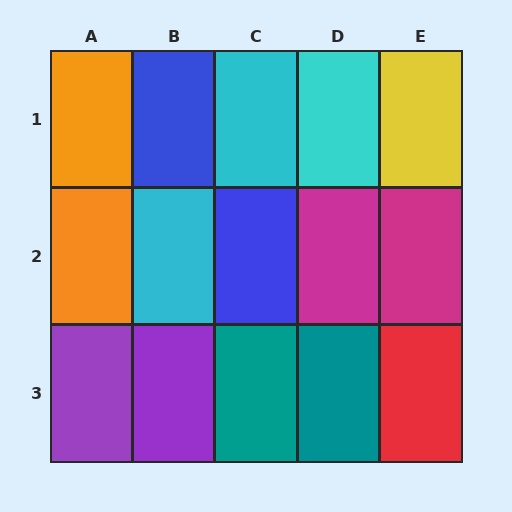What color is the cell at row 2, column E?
Magenta.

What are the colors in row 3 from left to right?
Purple, purple, teal, teal, red.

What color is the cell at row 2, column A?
Orange.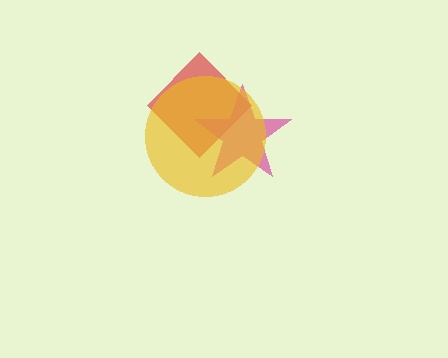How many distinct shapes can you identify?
There are 3 distinct shapes: a red diamond, a magenta star, a yellow circle.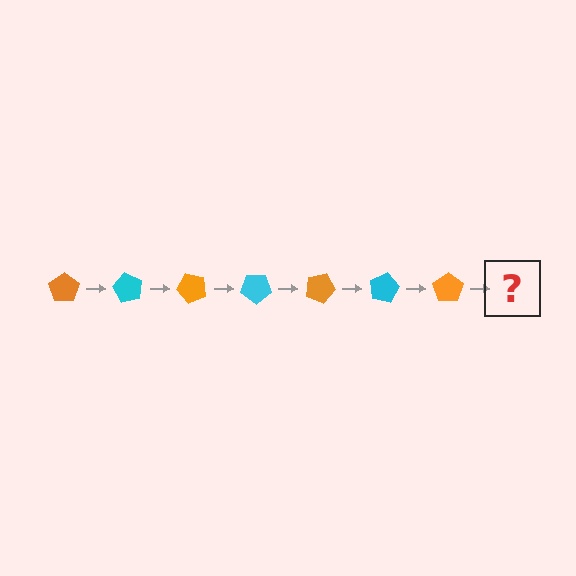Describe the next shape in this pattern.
It should be a cyan pentagon, rotated 420 degrees from the start.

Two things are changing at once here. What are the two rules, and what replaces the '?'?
The two rules are that it rotates 60 degrees each step and the color cycles through orange and cyan. The '?' should be a cyan pentagon, rotated 420 degrees from the start.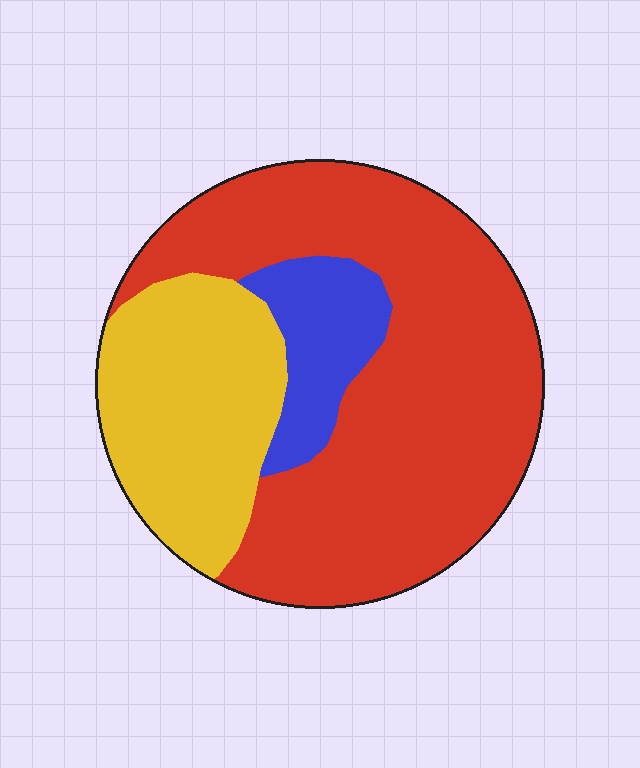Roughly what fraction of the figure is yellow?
Yellow covers around 25% of the figure.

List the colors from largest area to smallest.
From largest to smallest: red, yellow, blue.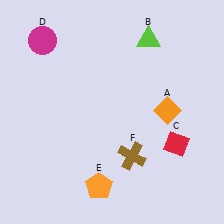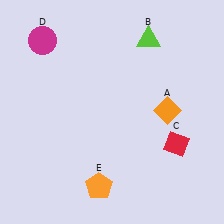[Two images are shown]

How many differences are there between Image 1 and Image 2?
There is 1 difference between the two images.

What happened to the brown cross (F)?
The brown cross (F) was removed in Image 2. It was in the bottom-right area of Image 1.